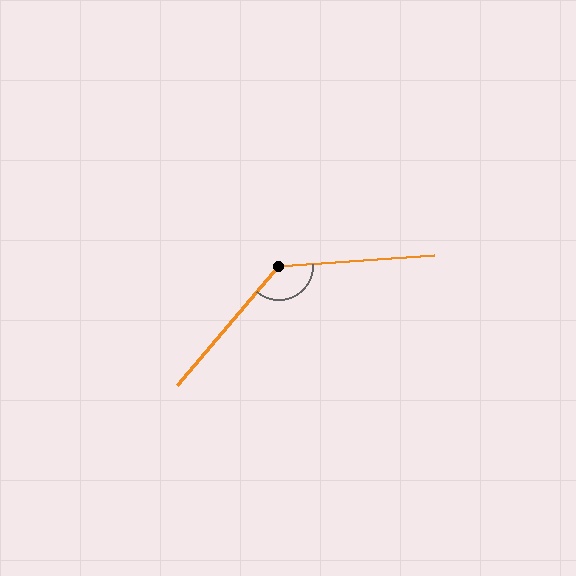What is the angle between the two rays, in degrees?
Approximately 134 degrees.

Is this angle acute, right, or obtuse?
It is obtuse.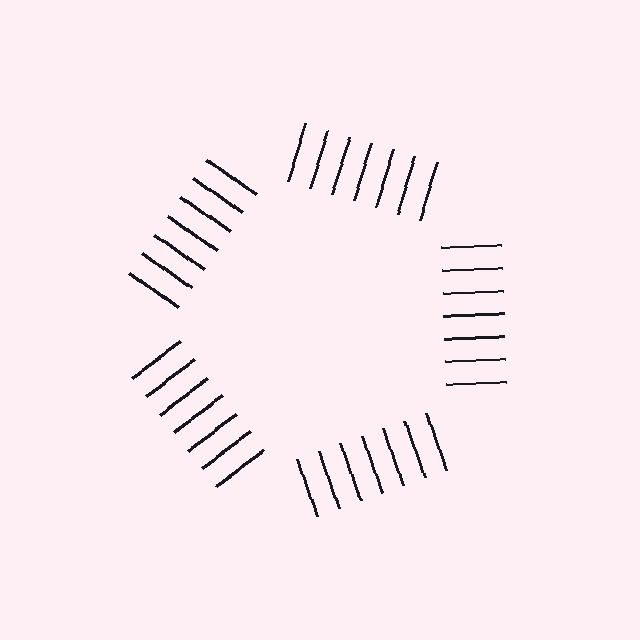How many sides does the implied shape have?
5 sides — the line-ends trace a pentagon.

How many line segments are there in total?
35 — 7 along each of the 5 edges.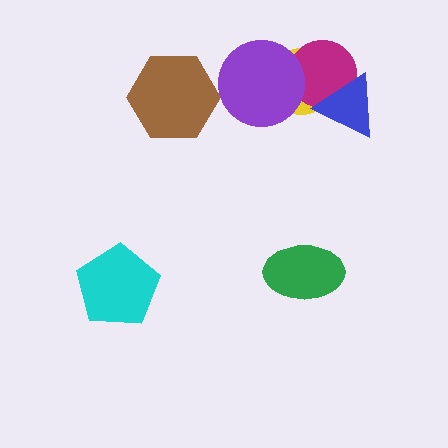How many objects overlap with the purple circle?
2 objects overlap with the purple circle.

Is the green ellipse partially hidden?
No, no other shape covers it.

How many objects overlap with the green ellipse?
0 objects overlap with the green ellipse.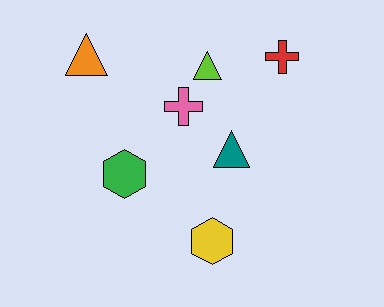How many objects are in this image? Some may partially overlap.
There are 7 objects.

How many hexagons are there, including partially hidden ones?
There are 2 hexagons.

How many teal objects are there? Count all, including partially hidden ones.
There is 1 teal object.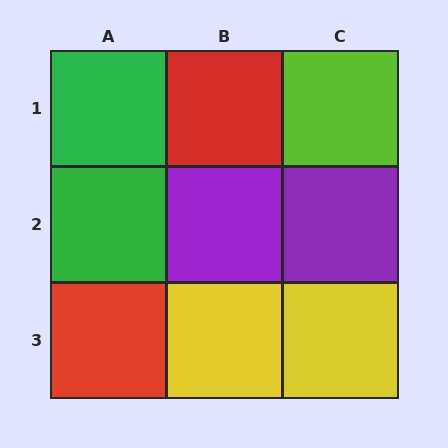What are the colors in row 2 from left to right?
Green, purple, purple.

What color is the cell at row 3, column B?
Yellow.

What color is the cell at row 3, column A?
Red.